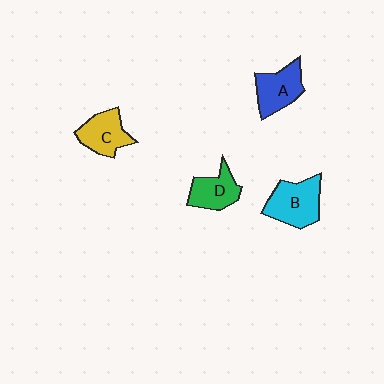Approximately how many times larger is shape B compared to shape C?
Approximately 1.3 times.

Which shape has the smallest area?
Shape D (green).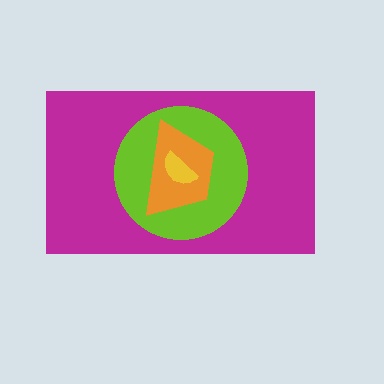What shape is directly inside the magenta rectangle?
The lime circle.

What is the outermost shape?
The magenta rectangle.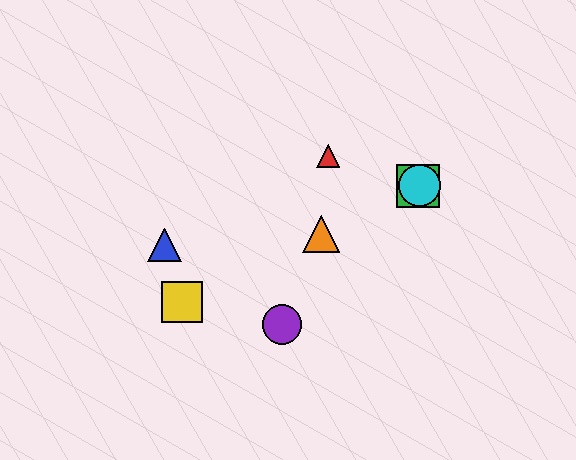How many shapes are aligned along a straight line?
4 shapes (the green square, the yellow square, the orange triangle, the cyan circle) are aligned along a straight line.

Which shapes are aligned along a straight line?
The green square, the yellow square, the orange triangle, the cyan circle are aligned along a straight line.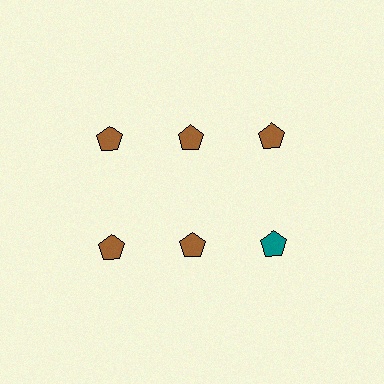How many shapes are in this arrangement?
There are 6 shapes arranged in a grid pattern.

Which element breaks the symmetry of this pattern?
The teal pentagon in the second row, center column breaks the symmetry. All other shapes are brown pentagons.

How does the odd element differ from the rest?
It has a different color: teal instead of brown.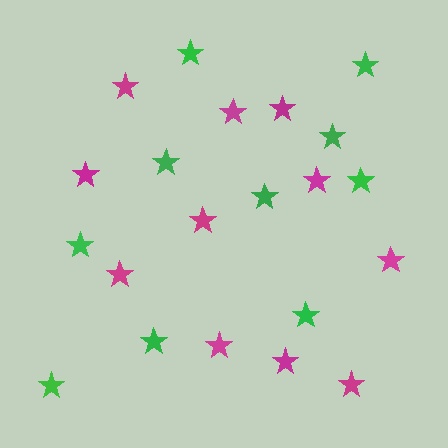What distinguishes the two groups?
There are 2 groups: one group of green stars (10) and one group of magenta stars (11).